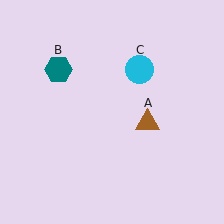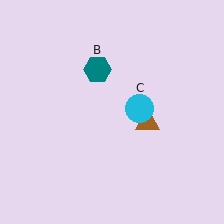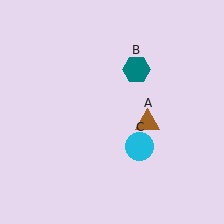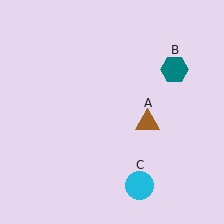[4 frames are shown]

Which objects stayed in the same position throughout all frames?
Brown triangle (object A) remained stationary.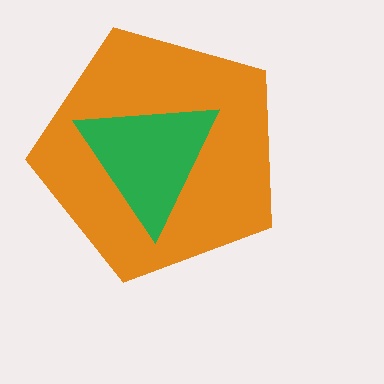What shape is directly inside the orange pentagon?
The green triangle.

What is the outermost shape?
The orange pentagon.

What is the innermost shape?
The green triangle.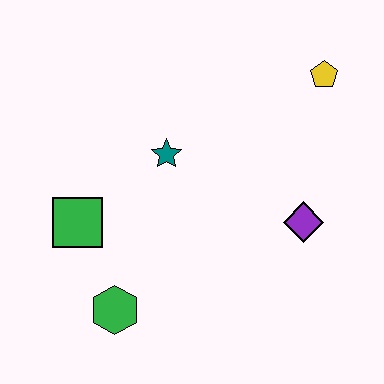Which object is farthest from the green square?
The yellow pentagon is farthest from the green square.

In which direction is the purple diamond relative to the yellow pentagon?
The purple diamond is below the yellow pentagon.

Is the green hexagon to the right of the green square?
Yes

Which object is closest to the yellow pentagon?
The purple diamond is closest to the yellow pentagon.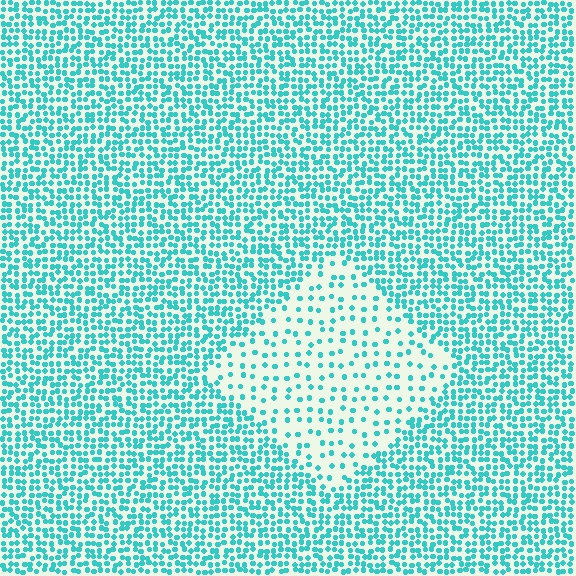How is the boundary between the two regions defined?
The boundary is defined by a change in element density (approximately 2.6x ratio). All elements are the same color, size, and shape.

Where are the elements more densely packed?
The elements are more densely packed outside the diamond boundary.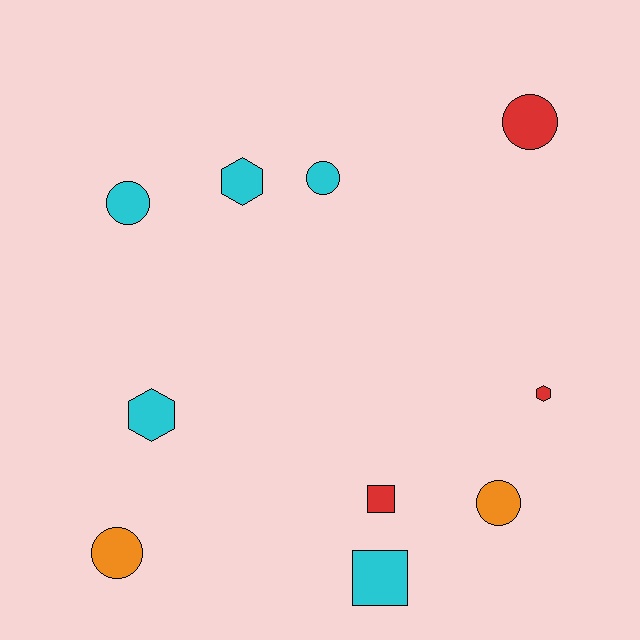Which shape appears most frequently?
Circle, with 5 objects.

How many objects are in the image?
There are 10 objects.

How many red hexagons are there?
There is 1 red hexagon.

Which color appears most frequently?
Cyan, with 5 objects.